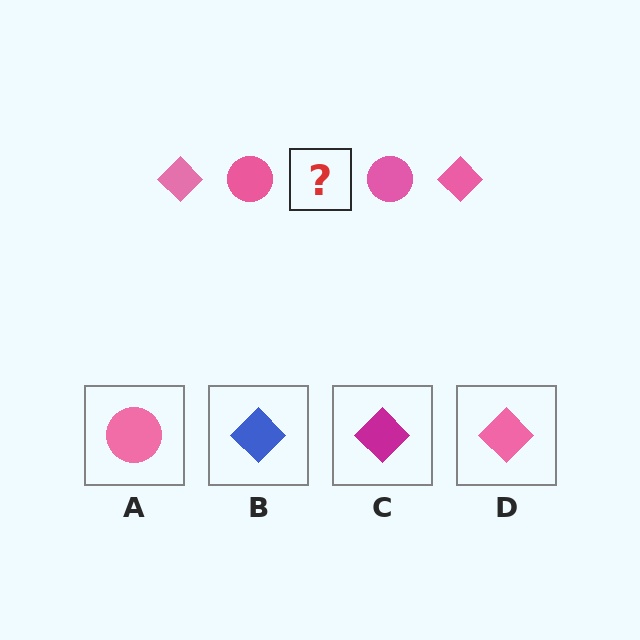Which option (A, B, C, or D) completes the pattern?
D.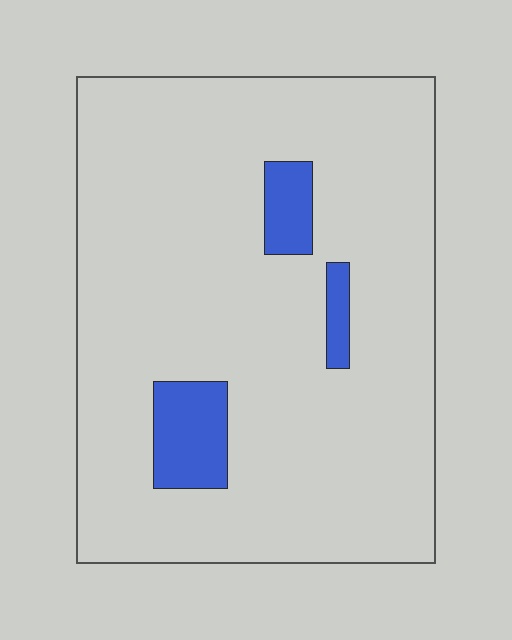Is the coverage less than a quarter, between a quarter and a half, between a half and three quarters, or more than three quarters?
Less than a quarter.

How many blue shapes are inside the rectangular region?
3.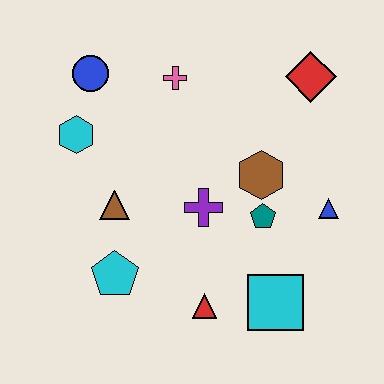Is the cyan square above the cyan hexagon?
No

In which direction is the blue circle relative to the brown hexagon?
The blue circle is to the left of the brown hexagon.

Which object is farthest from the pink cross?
The cyan square is farthest from the pink cross.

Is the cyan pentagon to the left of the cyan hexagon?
No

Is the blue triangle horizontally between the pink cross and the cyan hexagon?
No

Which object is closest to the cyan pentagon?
The brown triangle is closest to the cyan pentagon.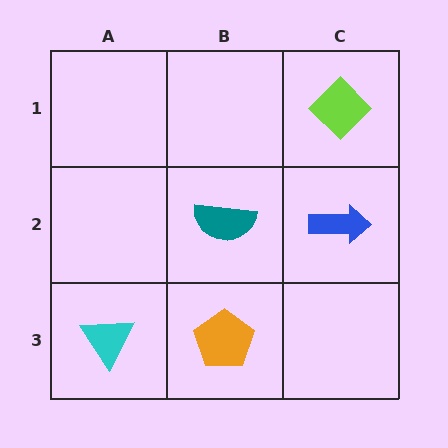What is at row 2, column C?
A blue arrow.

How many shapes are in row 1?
1 shape.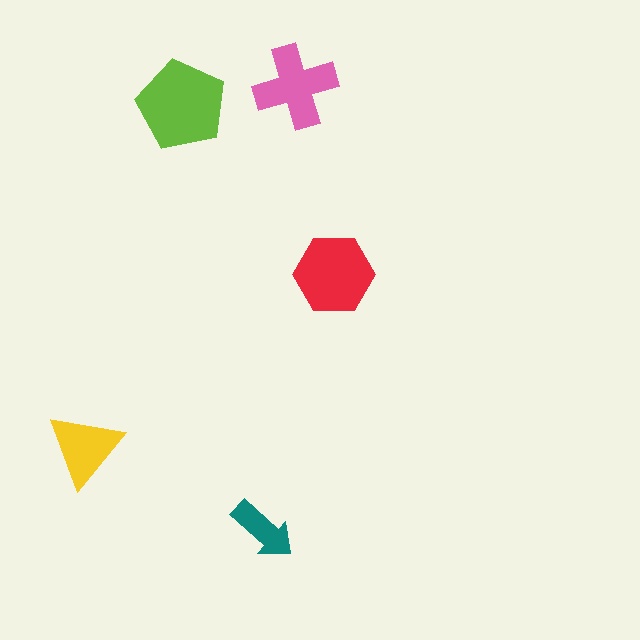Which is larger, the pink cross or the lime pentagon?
The lime pentagon.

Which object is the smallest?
The teal arrow.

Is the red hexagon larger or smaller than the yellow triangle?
Larger.